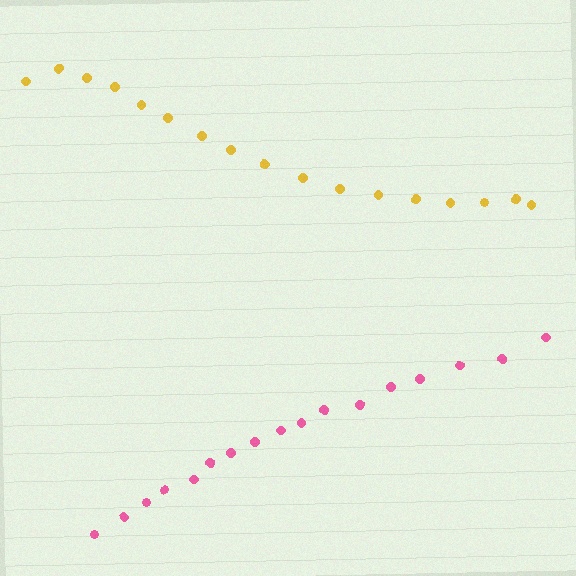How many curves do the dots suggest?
There are 2 distinct paths.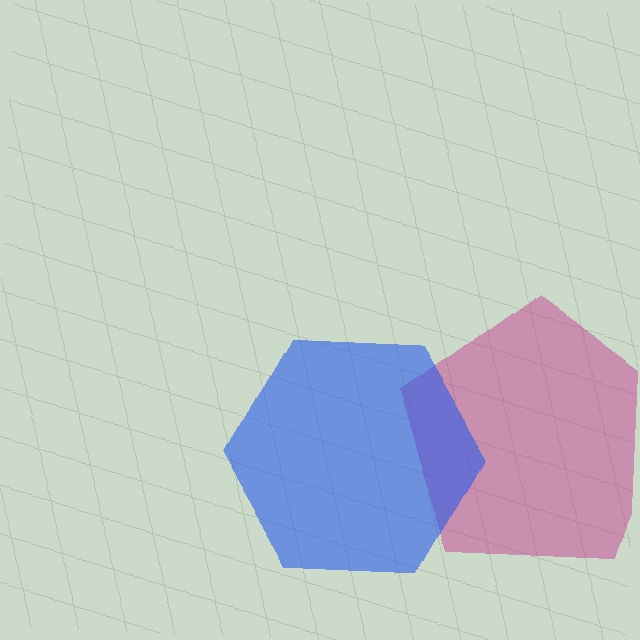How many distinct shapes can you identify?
There are 2 distinct shapes: a magenta pentagon, a blue hexagon.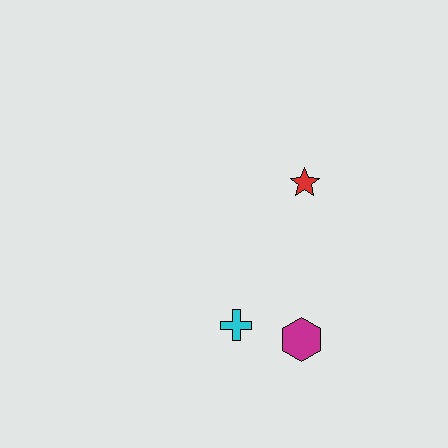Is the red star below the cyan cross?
No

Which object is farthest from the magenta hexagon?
The red star is farthest from the magenta hexagon.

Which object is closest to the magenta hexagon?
The cyan cross is closest to the magenta hexagon.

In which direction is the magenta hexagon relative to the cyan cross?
The magenta hexagon is to the right of the cyan cross.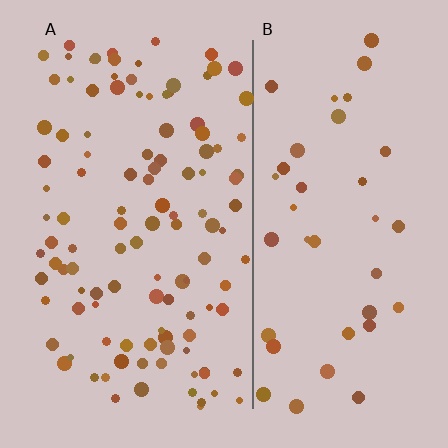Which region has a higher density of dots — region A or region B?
A (the left).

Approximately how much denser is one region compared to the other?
Approximately 2.8× — region A over region B.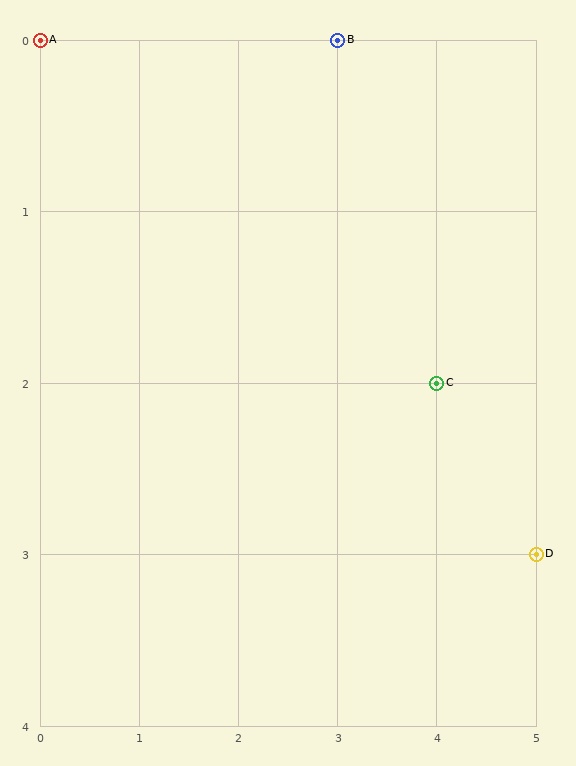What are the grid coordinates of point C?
Point C is at grid coordinates (4, 2).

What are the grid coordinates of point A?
Point A is at grid coordinates (0, 0).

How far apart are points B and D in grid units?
Points B and D are 2 columns and 3 rows apart (about 3.6 grid units diagonally).